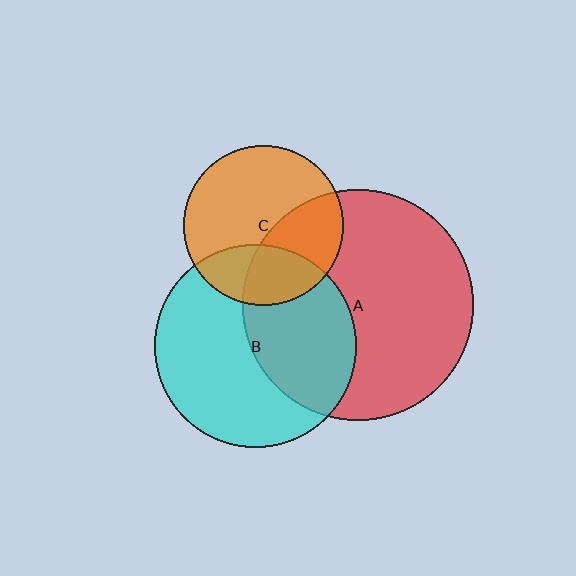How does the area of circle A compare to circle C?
Approximately 2.1 times.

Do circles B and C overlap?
Yes.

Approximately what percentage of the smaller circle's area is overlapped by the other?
Approximately 25%.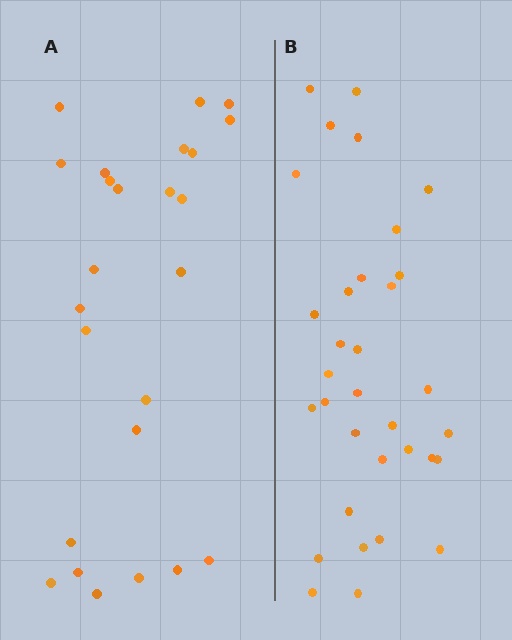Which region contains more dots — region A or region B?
Region B (the right region) has more dots.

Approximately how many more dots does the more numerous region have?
Region B has roughly 8 or so more dots than region A.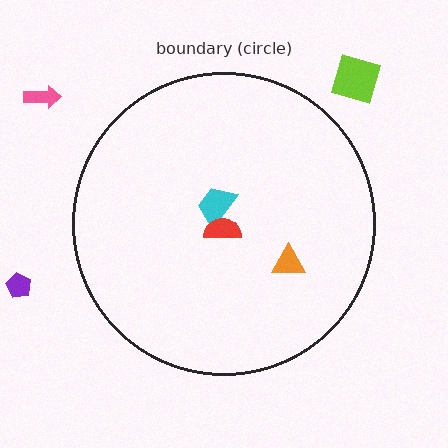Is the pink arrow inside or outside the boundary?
Outside.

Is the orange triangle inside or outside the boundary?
Inside.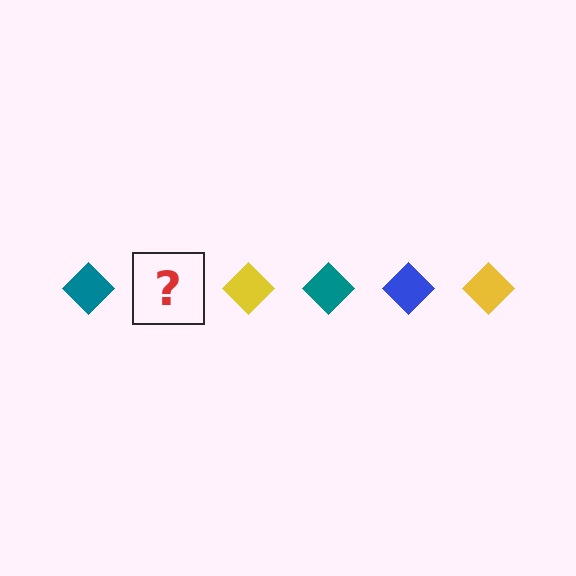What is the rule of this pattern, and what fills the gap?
The rule is that the pattern cycles through teal, blue, yellow diamonds. The gap should be filled with a blue diamond.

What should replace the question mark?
The question mark should be replaced with a blue diamond.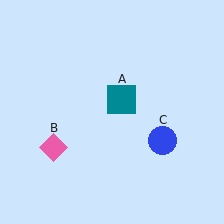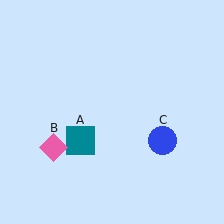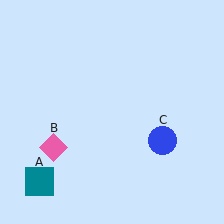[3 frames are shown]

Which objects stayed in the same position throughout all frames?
Pink diamond (object B) and blue circle (object C) remained stationary.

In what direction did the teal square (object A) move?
The teal square (object A) moved down and to the left.